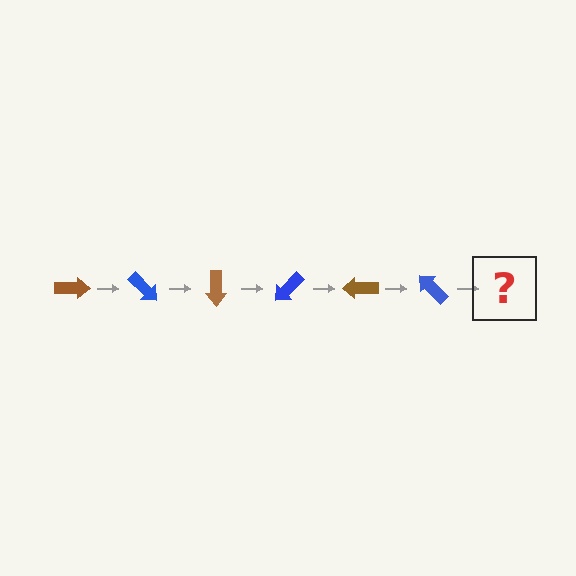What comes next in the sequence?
The next element should be a brown arrow, rotated 270 degrees from the start.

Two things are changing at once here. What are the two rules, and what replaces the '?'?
The two rules are that it rotates 45 degrees each step and the color cycles through brown and blue. The '?' should be a brown arrow, rotated 270 degrees from the start.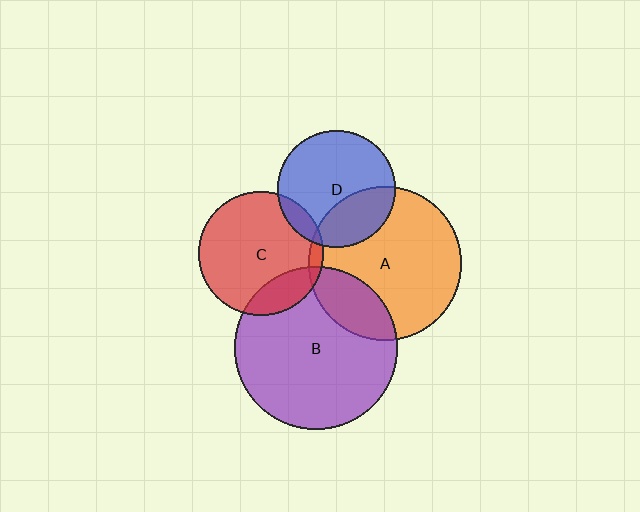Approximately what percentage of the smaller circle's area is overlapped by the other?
Approximately 10%.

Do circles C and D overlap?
Yes.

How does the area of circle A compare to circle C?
Approximately 1.5 times.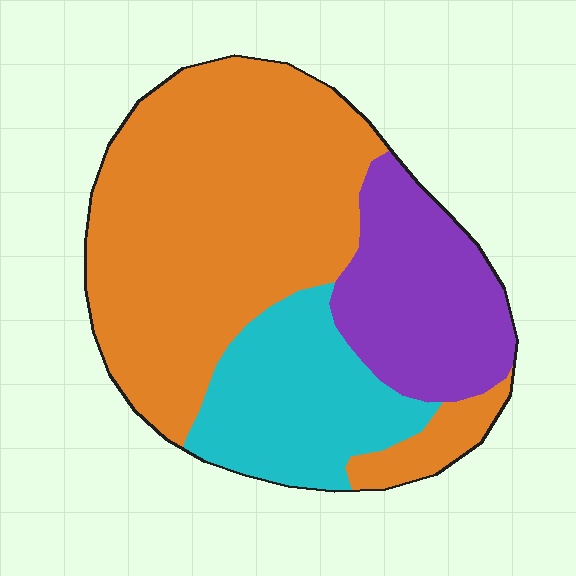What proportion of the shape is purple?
Purple takes up between a sixth and a third of the shape.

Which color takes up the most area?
Orange, at roughly 55%.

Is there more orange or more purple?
Orange.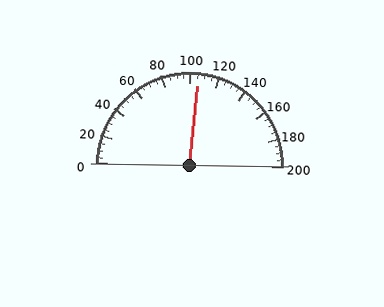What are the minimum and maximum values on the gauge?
The gauge ranges from 0 to 200.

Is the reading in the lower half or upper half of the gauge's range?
The reading is in the upper half of the range (0 to 200).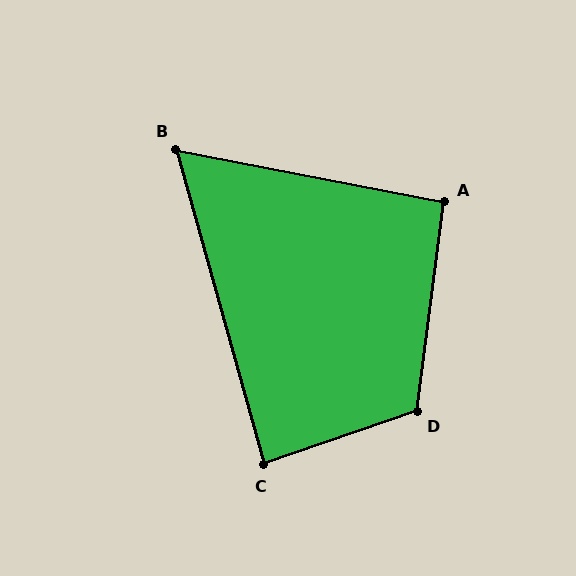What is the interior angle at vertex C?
Approximately 86 degrees (approximately right).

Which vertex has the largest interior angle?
D, at approximately 117 degrees.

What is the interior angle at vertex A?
Approximately 94 degrees (approximately right).